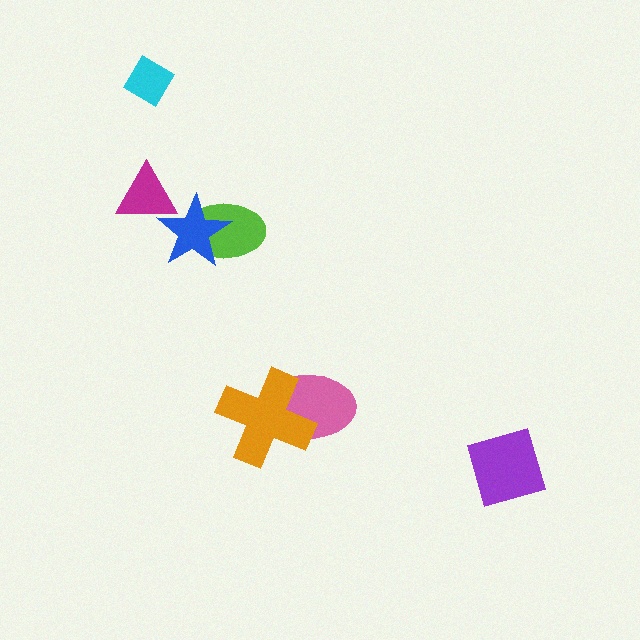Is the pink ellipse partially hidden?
Yes, it is partially covered by another shape.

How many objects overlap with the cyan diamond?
0 objects overlap with the cyan diamond.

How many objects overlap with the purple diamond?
0 objects overlap with the purple diamond.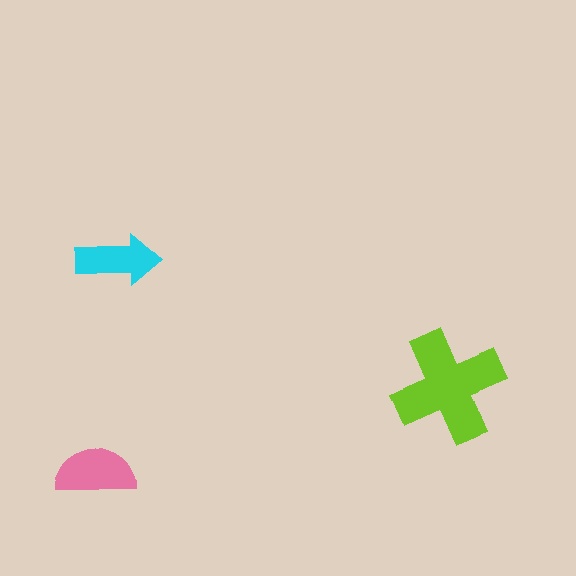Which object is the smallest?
The cyan arrow.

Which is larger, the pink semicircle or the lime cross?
The lime cross.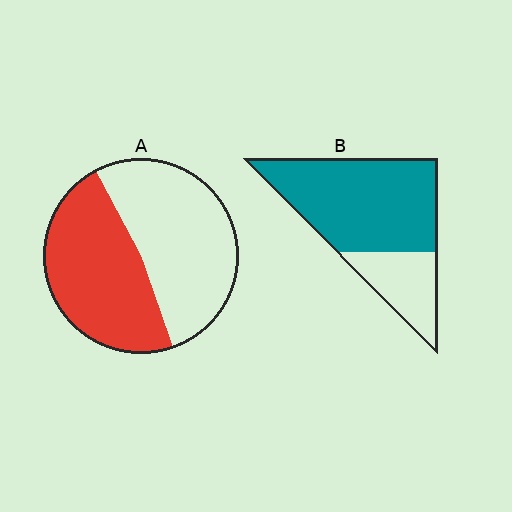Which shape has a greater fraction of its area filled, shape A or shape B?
Shape B.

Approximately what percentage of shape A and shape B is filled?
A is approximately 50% and B is approximately 75%.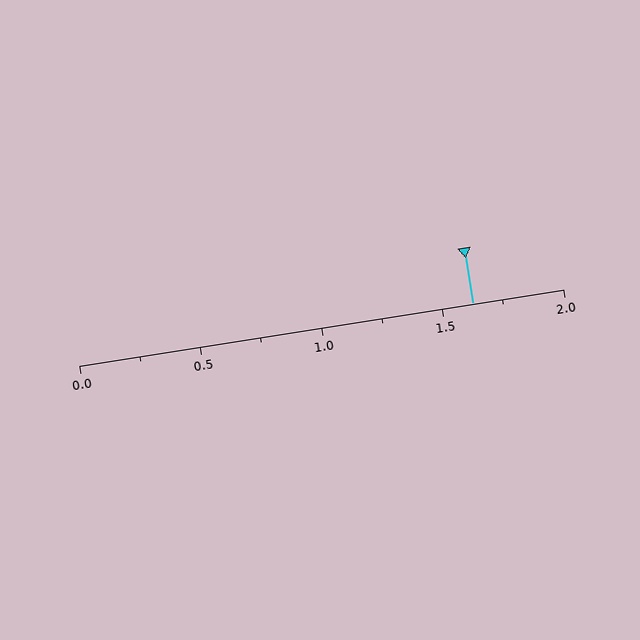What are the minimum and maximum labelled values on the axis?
The axis runs from 0.0 to 2.0.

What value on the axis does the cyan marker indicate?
The marker indicates approximately 1.62.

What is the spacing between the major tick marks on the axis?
The major ticks are spaced 0.5 apart.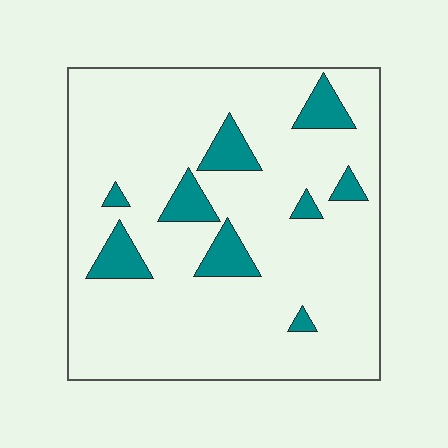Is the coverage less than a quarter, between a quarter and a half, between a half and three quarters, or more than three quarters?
Less than a quarter.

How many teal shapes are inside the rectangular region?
9.